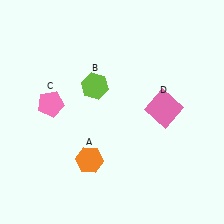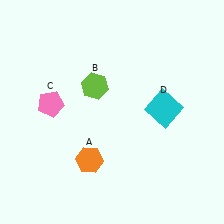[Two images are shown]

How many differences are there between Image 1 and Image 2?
There is 1 difference between the two images.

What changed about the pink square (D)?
In Image 1, D is pink. In Image 2, it changed to cyan.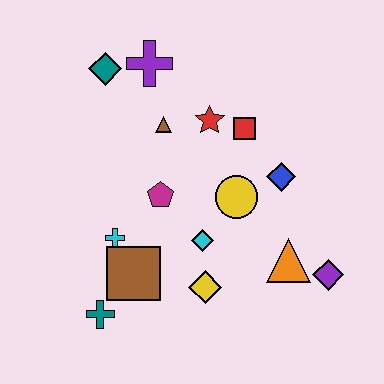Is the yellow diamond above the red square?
No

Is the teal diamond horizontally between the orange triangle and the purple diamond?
No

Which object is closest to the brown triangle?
The red star is closest to the brown triangle.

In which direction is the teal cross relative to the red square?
The teal cross is below the red square.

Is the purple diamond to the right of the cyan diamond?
Yes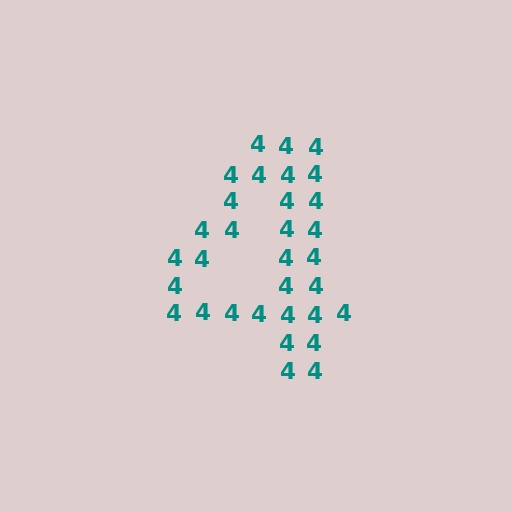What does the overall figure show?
The overall figure shows the digit 4.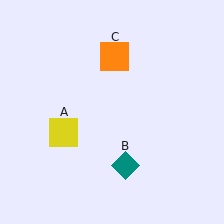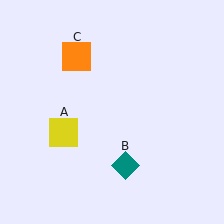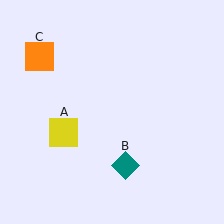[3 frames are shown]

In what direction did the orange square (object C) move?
The orange square (object C) moved left.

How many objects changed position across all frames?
1 object changed position: orange square (object C).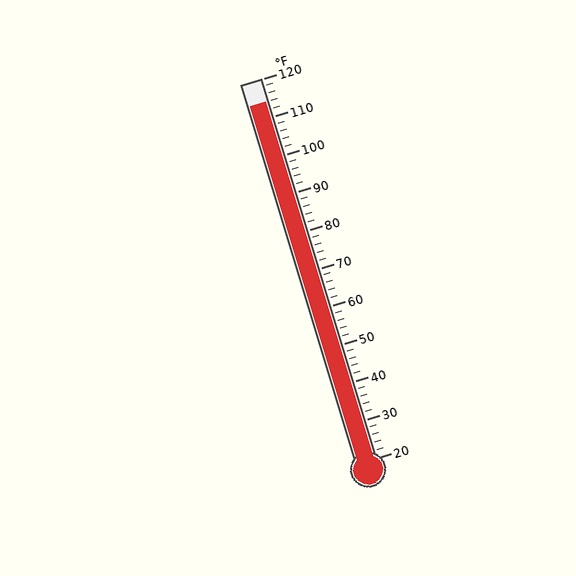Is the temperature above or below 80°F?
The temperature is above 80°F.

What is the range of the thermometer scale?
The thermometer scale ranges from 20°F to 120°F.